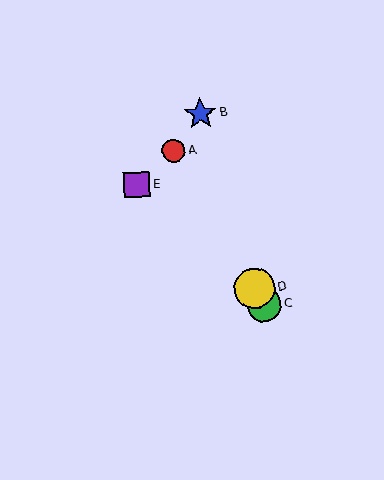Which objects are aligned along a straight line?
Objects A, C, D are aligned along a straight line.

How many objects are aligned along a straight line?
3 objects (A, C, D) are aligned along a straight line.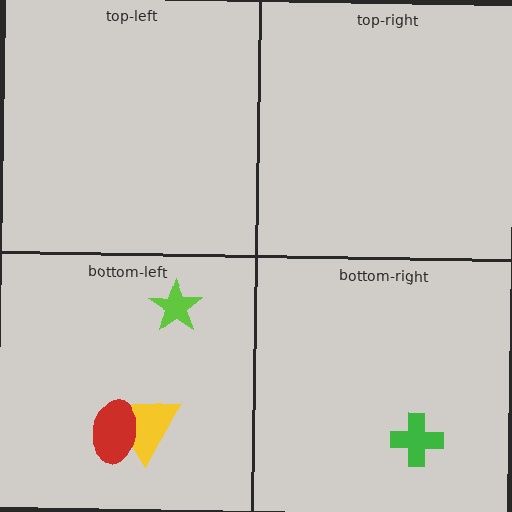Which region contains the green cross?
The bottom-right region.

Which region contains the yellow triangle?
The bottom-left region.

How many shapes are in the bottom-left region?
3.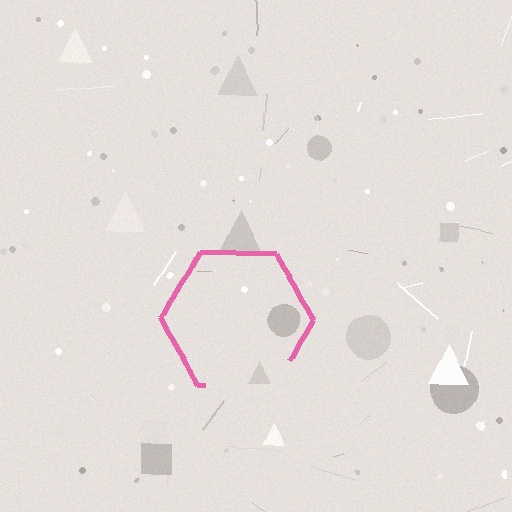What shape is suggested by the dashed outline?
The dashed outline suggests a hexagon.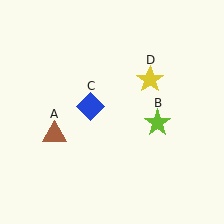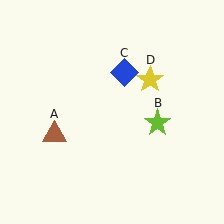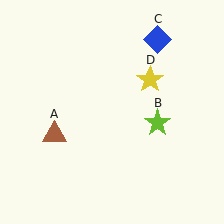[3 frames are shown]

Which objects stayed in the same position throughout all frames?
Brown triangle (object A) and lime star (object B) and yellow star (object D) remained stationary.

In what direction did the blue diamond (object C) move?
The blue diamond (object C) moved up and to the right.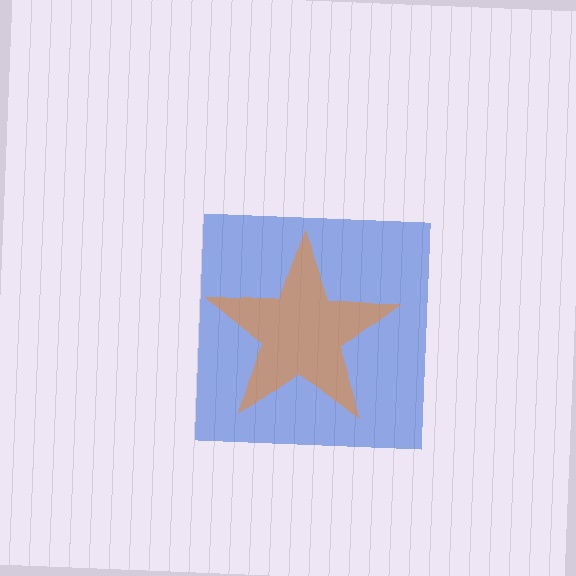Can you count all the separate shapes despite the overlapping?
Yes, there are 2 separate shapes.